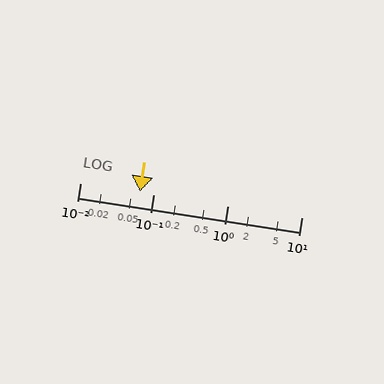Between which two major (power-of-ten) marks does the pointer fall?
The pointer is between 0.01 and 0.1.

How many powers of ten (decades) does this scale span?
The scale spans 3 decades, from 0.01 to 10.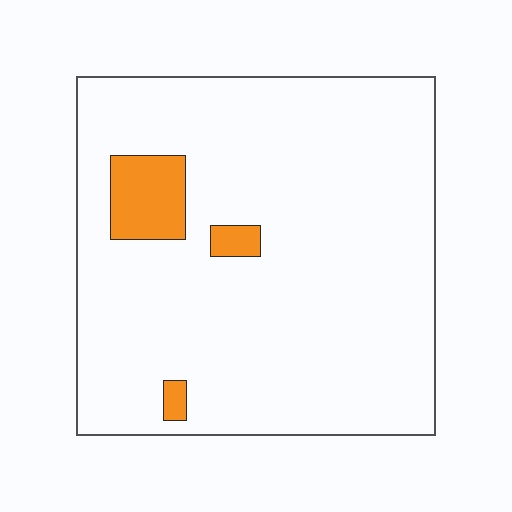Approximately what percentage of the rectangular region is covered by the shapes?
Approximately 5%.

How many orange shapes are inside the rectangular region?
3.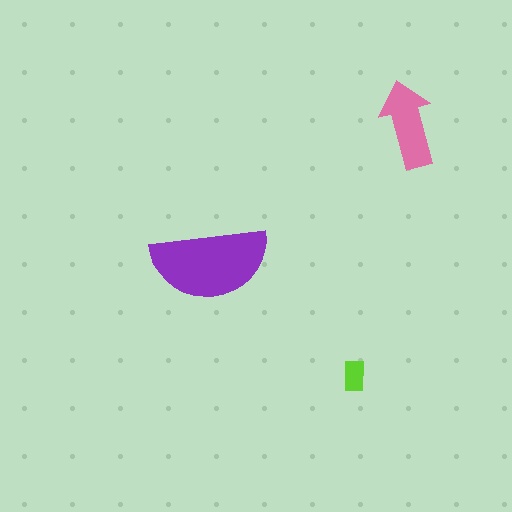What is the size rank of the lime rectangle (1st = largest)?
3rd.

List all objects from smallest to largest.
The lime rectangle, the pink arrow, the purple semicircle.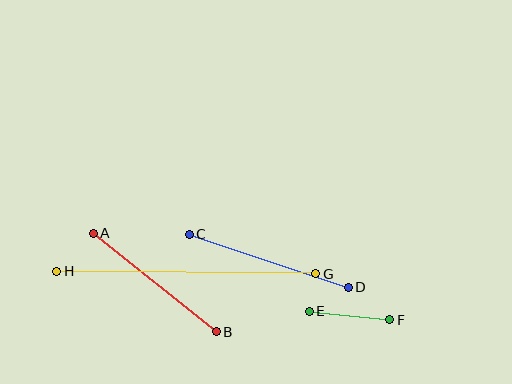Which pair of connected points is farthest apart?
Points G and H are farthest apart.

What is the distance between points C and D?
The distance is approximately 167 pixels.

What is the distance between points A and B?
The distance is approximately 158 pixels.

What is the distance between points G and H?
The distance is approximately 259 pixels.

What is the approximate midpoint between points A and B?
The midpoint is at approximately (155, 282) pixels.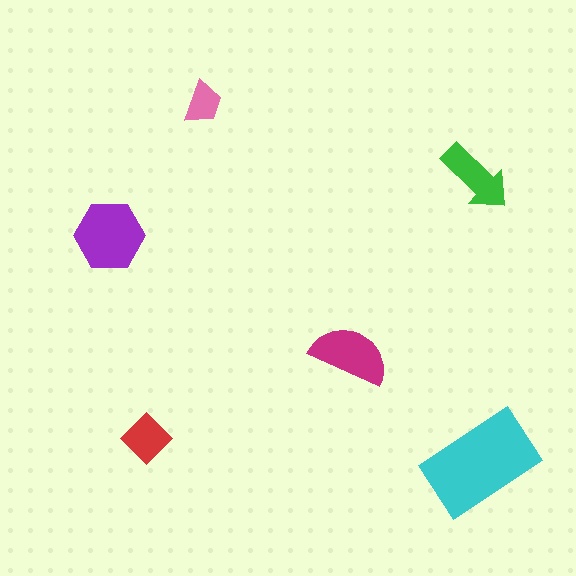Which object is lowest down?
The cyan rectangle is bottommost.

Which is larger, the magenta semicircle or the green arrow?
The magenta semicircle.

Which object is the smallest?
The pink trapezoid.